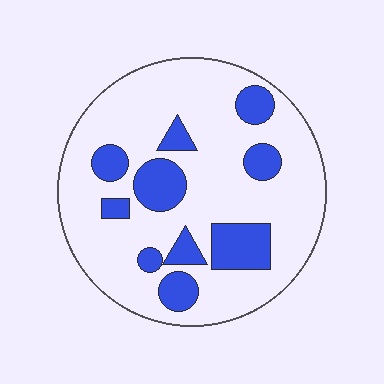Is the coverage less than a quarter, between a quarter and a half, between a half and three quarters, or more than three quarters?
Less than a quarter.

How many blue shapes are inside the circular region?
10.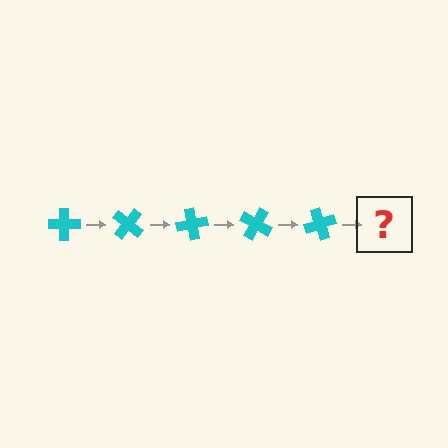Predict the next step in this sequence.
The next step is a cyan cross rotated 200 degrees.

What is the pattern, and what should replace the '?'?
The pattern is that the cross rotates 40 degrees each step. The '?' should be a cyan cross rotated 200 degrees.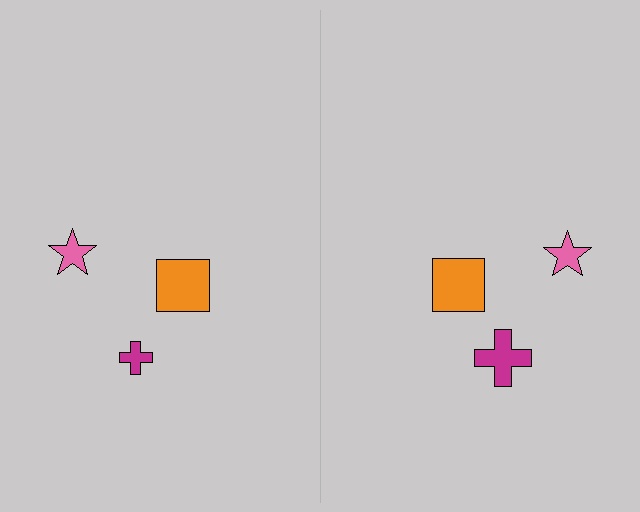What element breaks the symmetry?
The magenta cross on the right side has a different size than its mirror counterpart.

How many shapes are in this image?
There are 6 shapes in this image.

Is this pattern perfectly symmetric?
No, the pattern is not perfectly symmetric. The magenta cross on the right side has a different size than its mirror counterpart.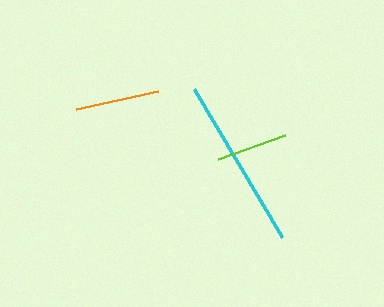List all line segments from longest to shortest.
From longest to shortest: cyan, orange, lime.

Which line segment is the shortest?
The lime line is the shortest at approximately 71 pixels.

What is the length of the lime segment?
The lime segment is approximately 71 pixels long.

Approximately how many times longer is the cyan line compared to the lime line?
The cyan line is approximately 2.4 times the length of the lime line.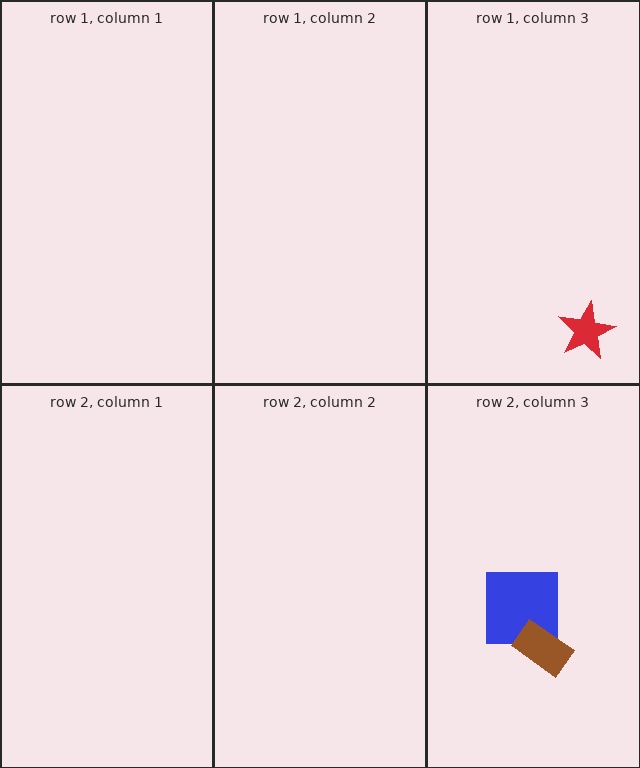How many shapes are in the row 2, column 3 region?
2.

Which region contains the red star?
The row 1, column 3 region.